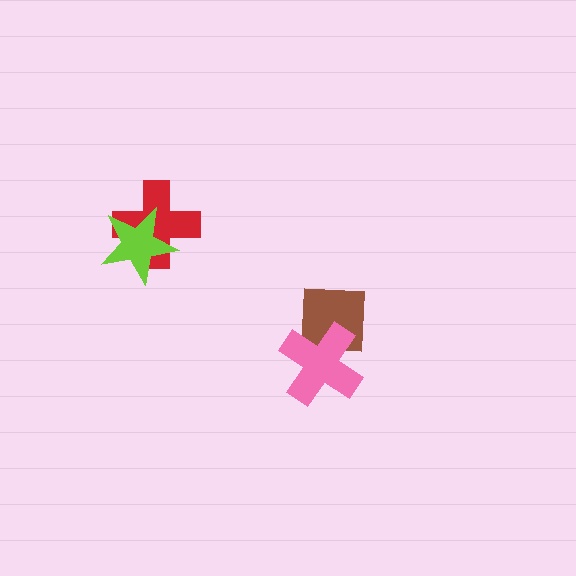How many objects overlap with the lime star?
1 object overlaps with the lime star.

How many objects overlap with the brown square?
1 object overlaps with the brown square.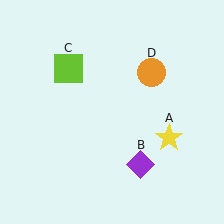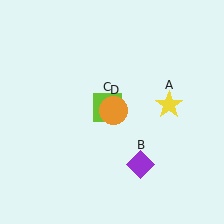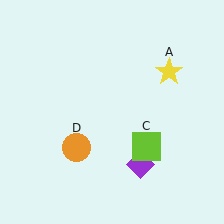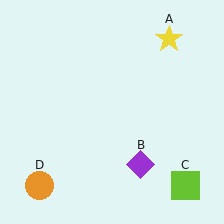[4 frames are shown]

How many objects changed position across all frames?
3 objects changed position: yellow star (object A), lime square (object C), orange circle (object D).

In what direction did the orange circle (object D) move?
The orange circle (object D) moved down and to the left.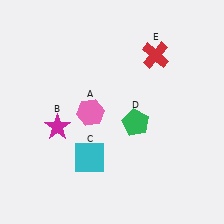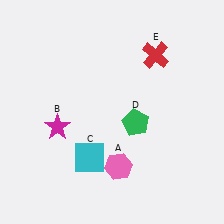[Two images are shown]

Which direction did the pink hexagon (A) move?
The pink hexagon (A) moved down.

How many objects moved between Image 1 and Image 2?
1 object moved between the two images.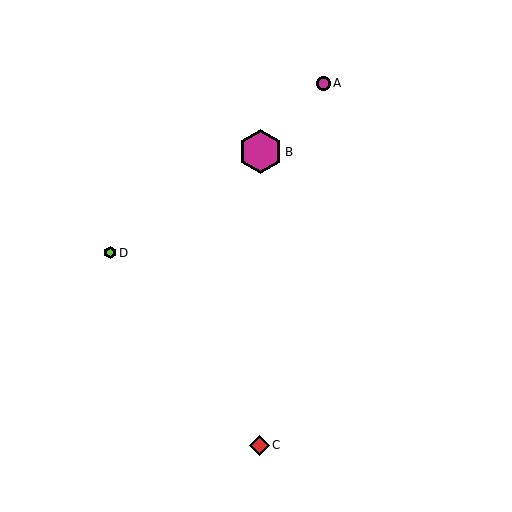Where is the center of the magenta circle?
The center of the magenta circle is at (323, 83).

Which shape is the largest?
The magenta hexagon (labeled B) is the largest.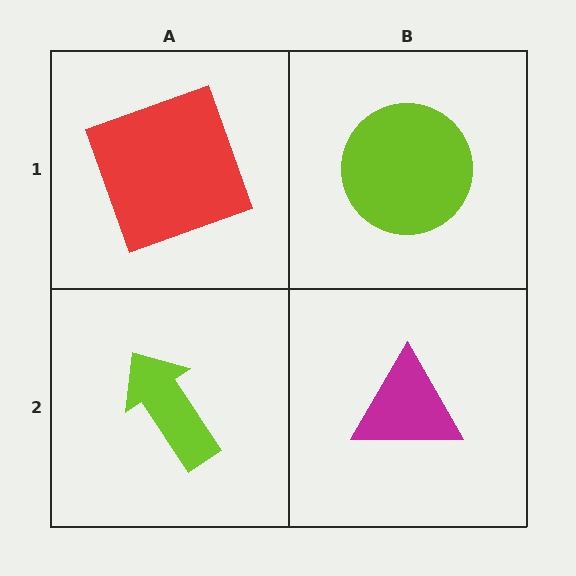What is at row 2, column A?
A lime arrow.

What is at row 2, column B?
A magenta triangle.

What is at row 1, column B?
A lime circle.